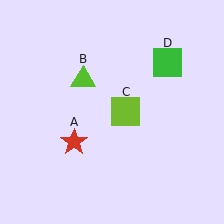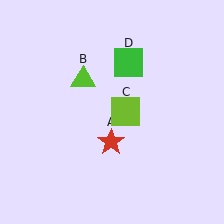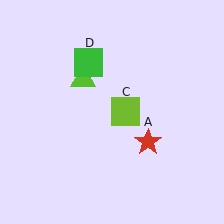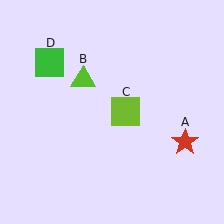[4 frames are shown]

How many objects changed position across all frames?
2 objects changed position: red star (object A), green square (object D).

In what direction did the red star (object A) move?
The red star (object A) moved right.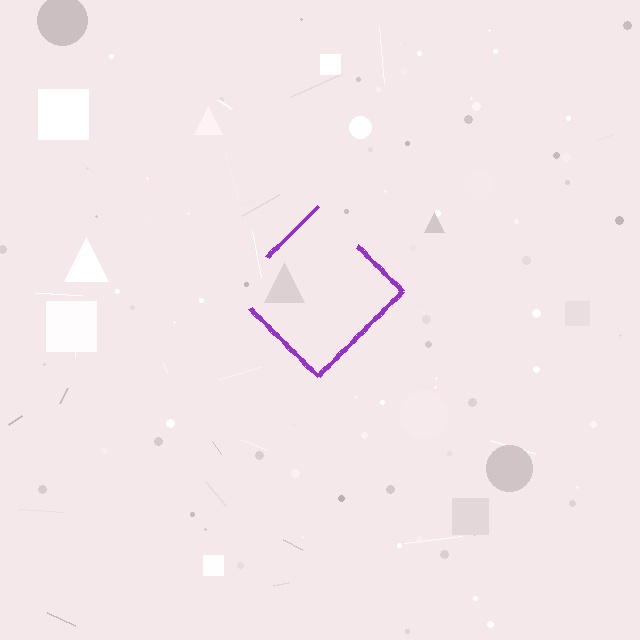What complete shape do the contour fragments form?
The contour fragments form a diamond.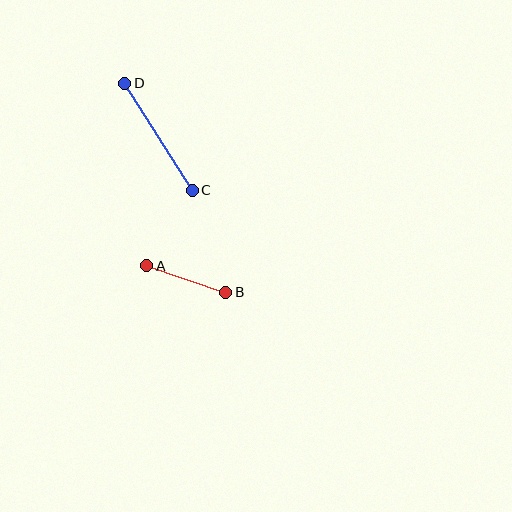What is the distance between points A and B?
The distance is approximately 83 pixels.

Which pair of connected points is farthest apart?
Points C and D are farthest apart.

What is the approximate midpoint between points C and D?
The midpoint is at approximately (158, 137) pixels.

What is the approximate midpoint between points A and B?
The midpoint is at approximately (186, 279) pixels.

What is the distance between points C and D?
The distance is approximately 126 pixels.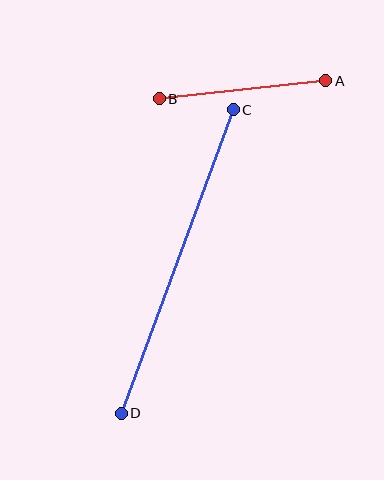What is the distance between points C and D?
The distance is approximately 324 pixels.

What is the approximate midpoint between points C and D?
The midpoint is at approximately (177, 262) pixels.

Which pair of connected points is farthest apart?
Points C and D are farthest apart.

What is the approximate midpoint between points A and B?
The midpoint is at approximately (242, 90) pixels.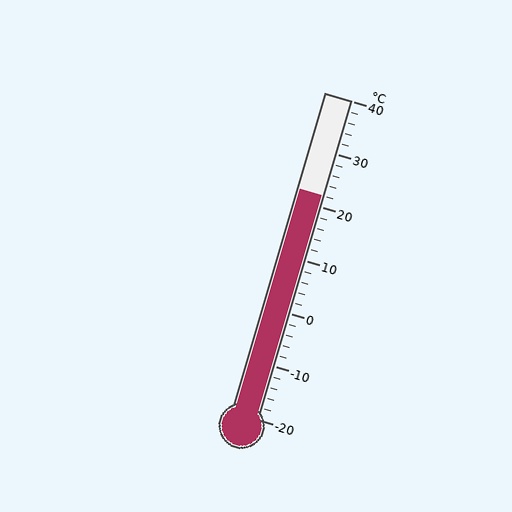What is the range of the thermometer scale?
The thermometer scale ranges from -20°C to 40°C.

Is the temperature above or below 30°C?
The temperature is below 30°C.